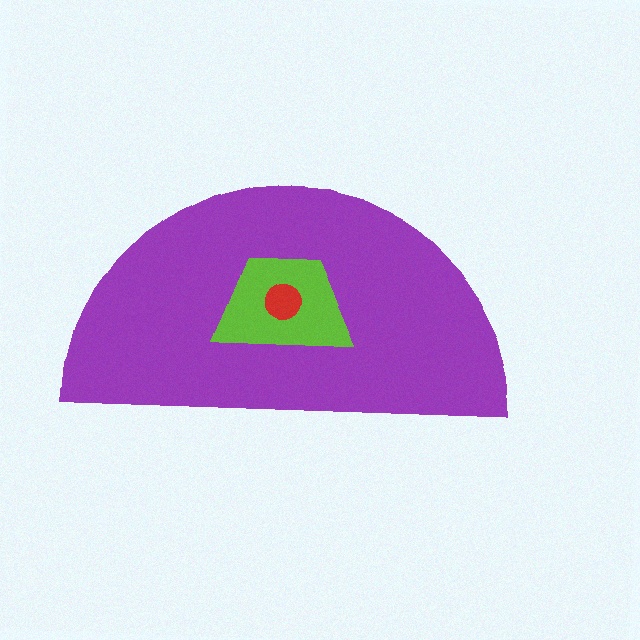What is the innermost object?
The red circle.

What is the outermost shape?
The purple semicircle.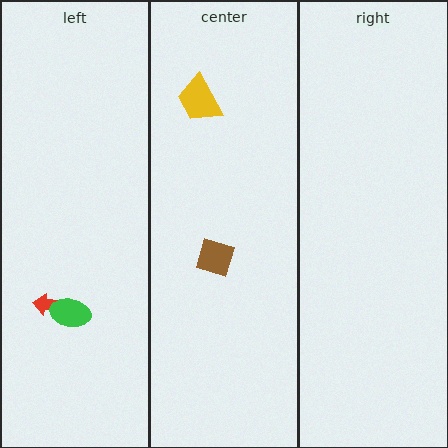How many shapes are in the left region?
2.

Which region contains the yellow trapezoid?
The center region.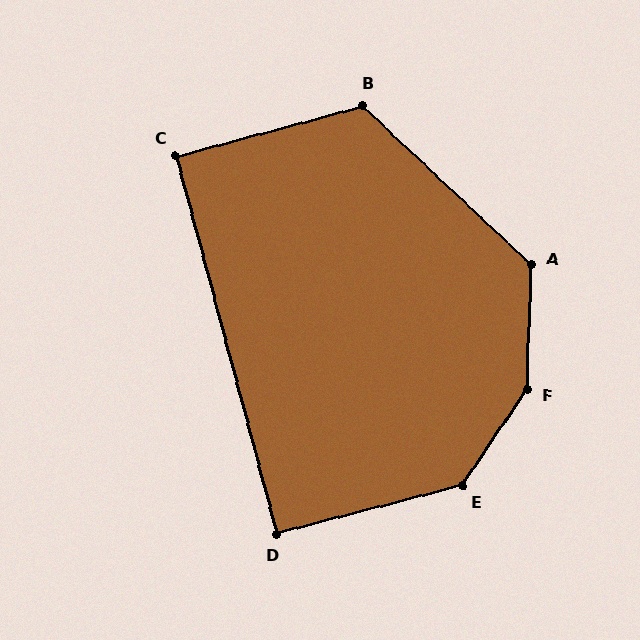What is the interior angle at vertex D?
Approximately 90 degrees (approximately right).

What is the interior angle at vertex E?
Approximately 139 degrees (obtuse).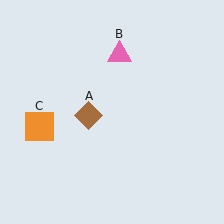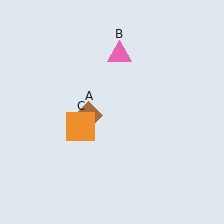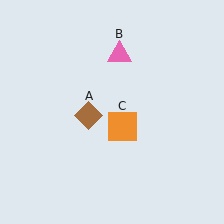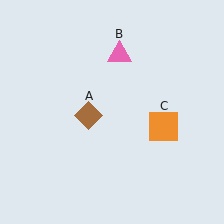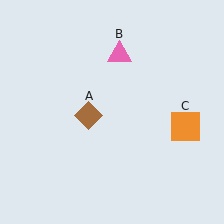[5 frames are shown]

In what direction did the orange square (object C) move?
The orange square (object C) moved right.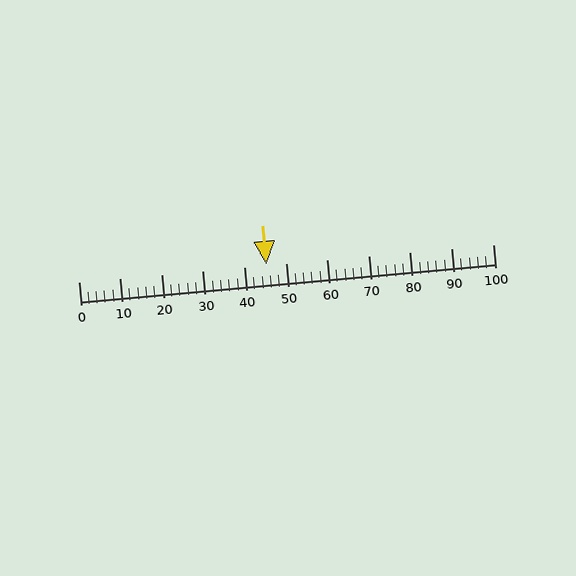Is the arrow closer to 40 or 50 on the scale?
The arrow is closer to 50.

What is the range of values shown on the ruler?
The ruler shows values from 0 to 100.